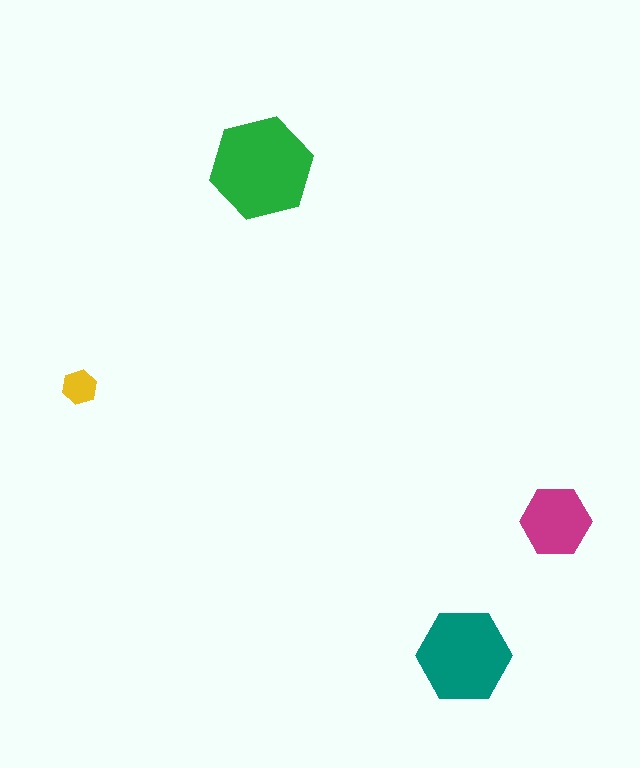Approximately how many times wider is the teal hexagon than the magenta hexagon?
About 1.5 times wider.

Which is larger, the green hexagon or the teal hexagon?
The green one.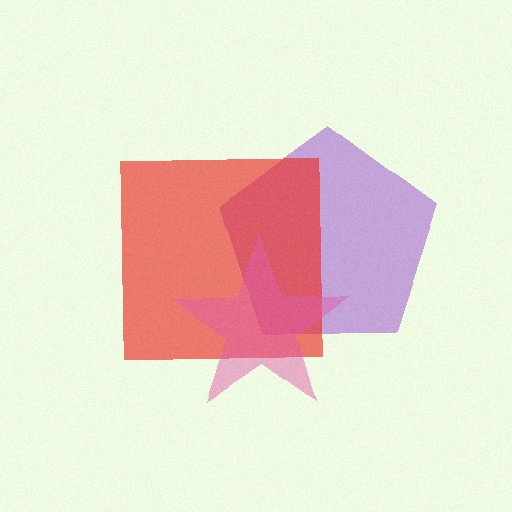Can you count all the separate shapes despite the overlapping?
Yes, there are 3 separate shapes.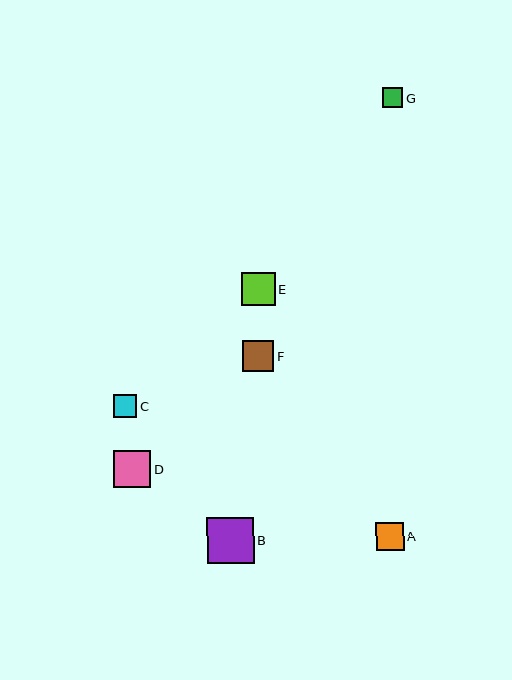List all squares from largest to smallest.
From largest to smallest: B, D, E, F, A, C, G.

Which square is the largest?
Square B is the largest with a size of approximately 47 pixels.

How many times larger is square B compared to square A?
Square B is approximately 1.7 times the size of square A.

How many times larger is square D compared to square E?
Square D is approximately 1.1 times the size of square E.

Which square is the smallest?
Square G is the smallest with a size of approximately 20 pixels.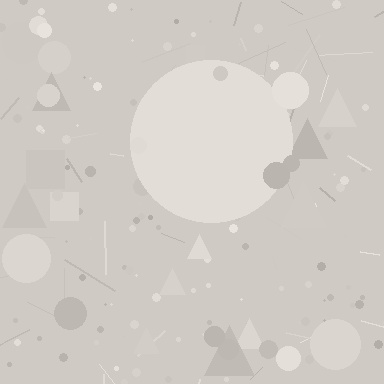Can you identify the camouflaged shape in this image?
The camouflaged shape is a circle.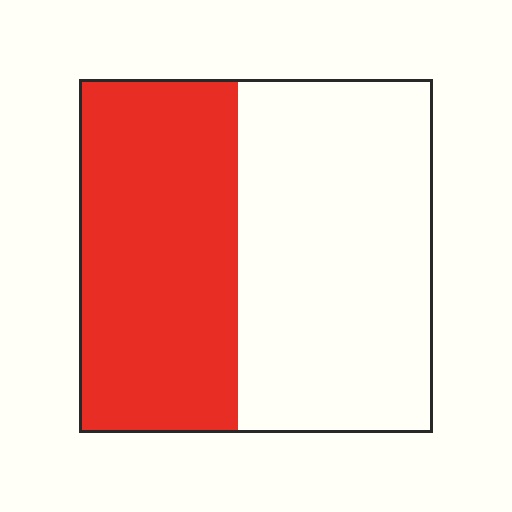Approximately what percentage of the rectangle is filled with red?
Approximately 45%.